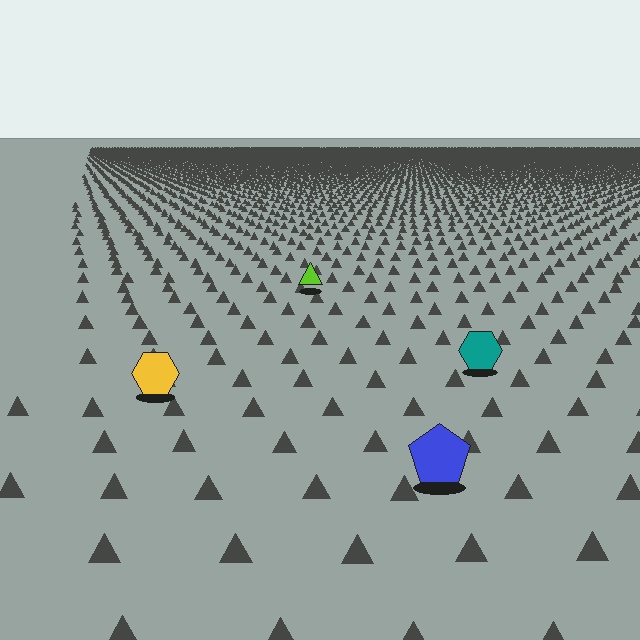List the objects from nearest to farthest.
From nearest to farthest: the blue pentagon, the yellow hexagon, the teal hexagon, the lime triangle.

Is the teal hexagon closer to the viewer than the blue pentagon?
No. The blue pentagon is closer — you can tell from the texture gradient: the ground texture is coarser near it.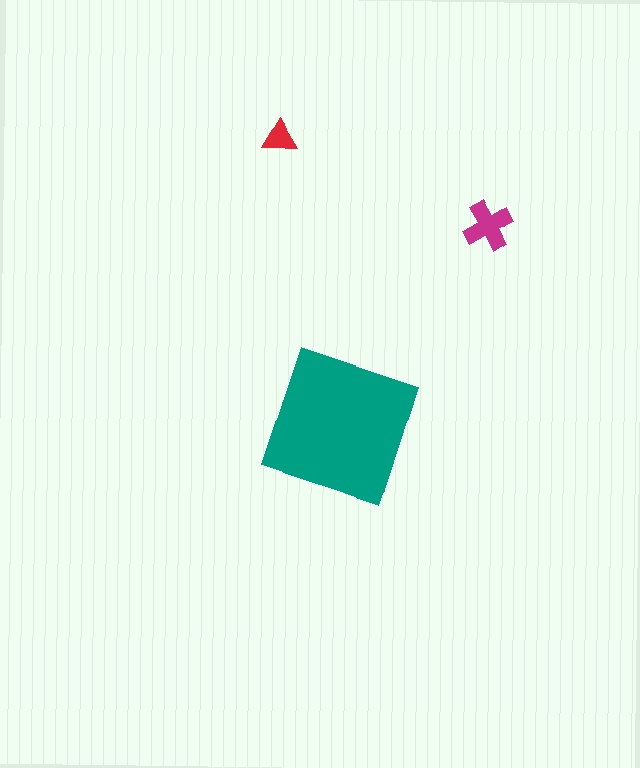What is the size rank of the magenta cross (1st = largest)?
2nd.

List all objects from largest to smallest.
The teal square, the magenta cross, the red triangle.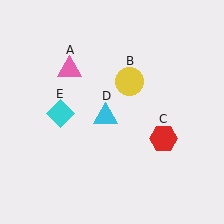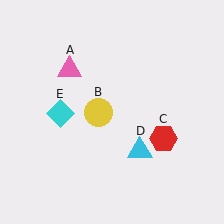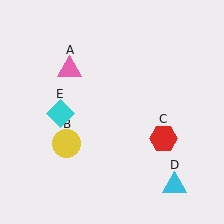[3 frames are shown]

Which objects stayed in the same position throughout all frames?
Pink triangle (object A) and red hexagon (object C) and cyan diamond (object E) remained stationary.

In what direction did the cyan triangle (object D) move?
The cyan triangle (object D) moved down and to the right.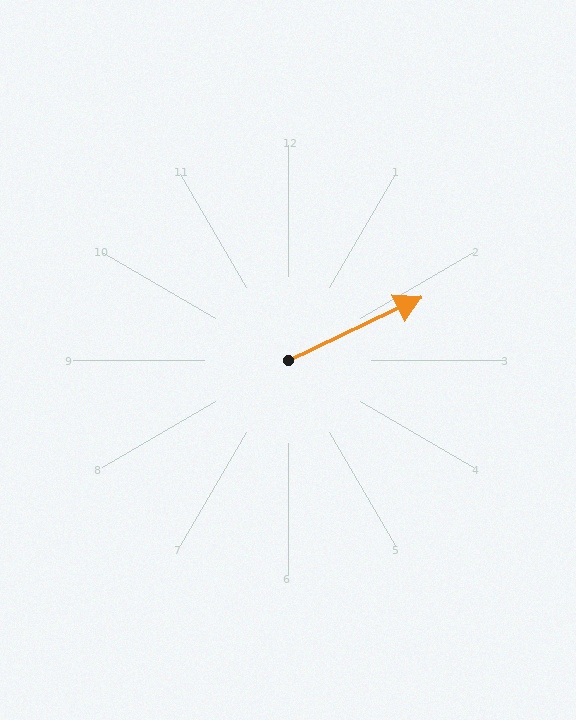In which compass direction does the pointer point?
Northeast.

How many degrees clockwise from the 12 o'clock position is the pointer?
Approximately 65 degrees.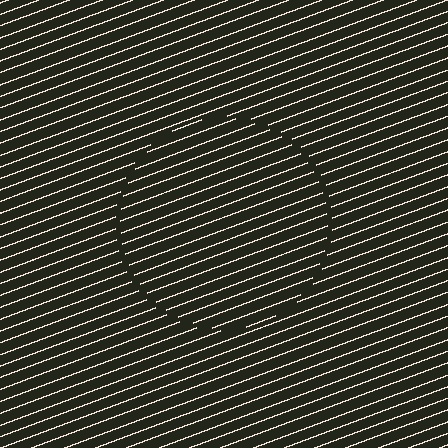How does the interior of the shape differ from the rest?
The interior of the shape contains the same grating, shifted by half a period — the contour is defined by the phase discontinuity where line-ends from the inner and outer gratings abut.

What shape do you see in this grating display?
An illusory circle. The interior of the shape contains the same grating, shifted by half a period — the contour is defined by the phase discontinuity where line-ends from the inner and outer gratings abut.